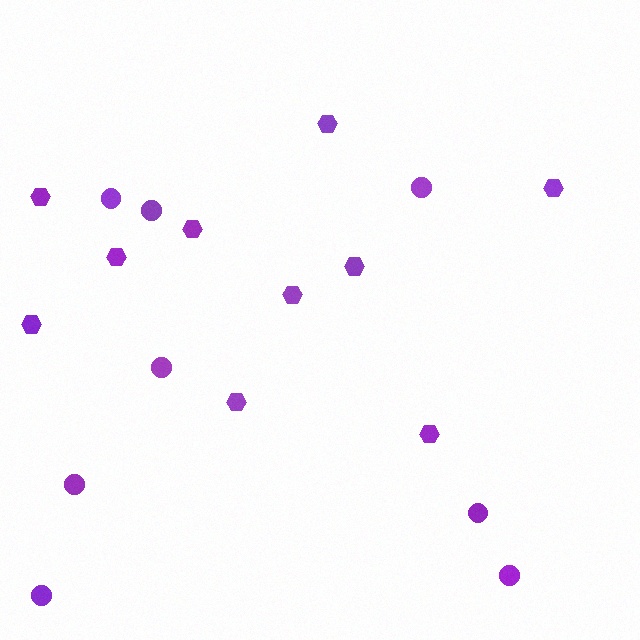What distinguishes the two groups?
There are 2 groups: one group of hexagons (10) and one group of circles (8).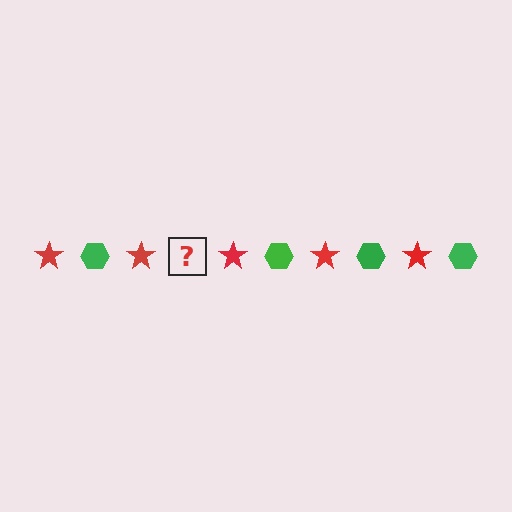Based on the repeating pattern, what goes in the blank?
The blank should be a green hexagon.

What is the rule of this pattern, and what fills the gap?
The rule is that the pattern alternates between red star and green hexagon. The gap should be filled with a green hexagon.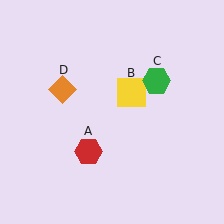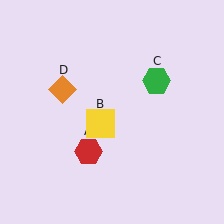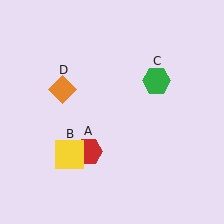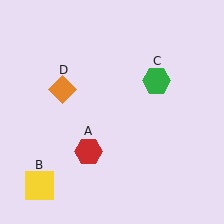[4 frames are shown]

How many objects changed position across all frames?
1 object changed position: yellow square (object B).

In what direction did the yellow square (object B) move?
The yellow square (object B) moved down and to the left.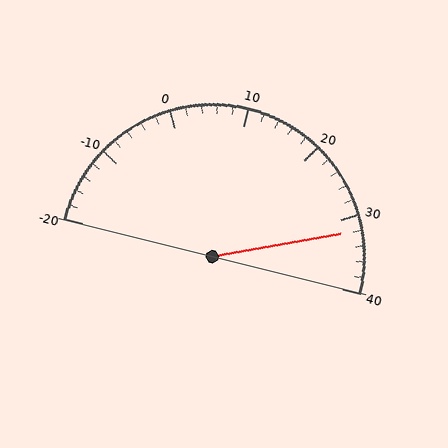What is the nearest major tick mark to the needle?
The nearest major tick mark is 30.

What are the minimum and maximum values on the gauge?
The gauge ranges from -20 to 40.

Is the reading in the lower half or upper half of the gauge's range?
The reading is in the upper half of the range (-20 to 40).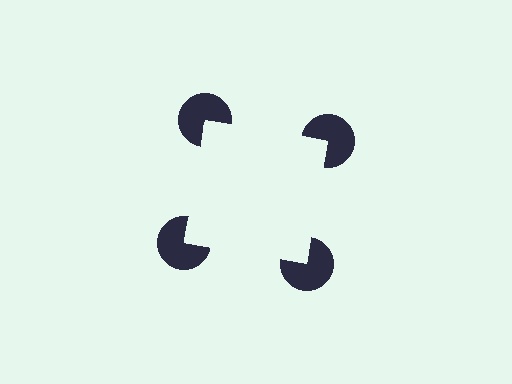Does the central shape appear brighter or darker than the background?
It typically appears slightly brighter than the background, even though no actual brightness change is drawn.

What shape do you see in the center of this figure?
An illusory square — its edges are inferred from the aligned wedge cuts in the pac-man discs, not physically drawn.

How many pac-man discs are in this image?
There are 4 — one at each vertex of the illusory square.